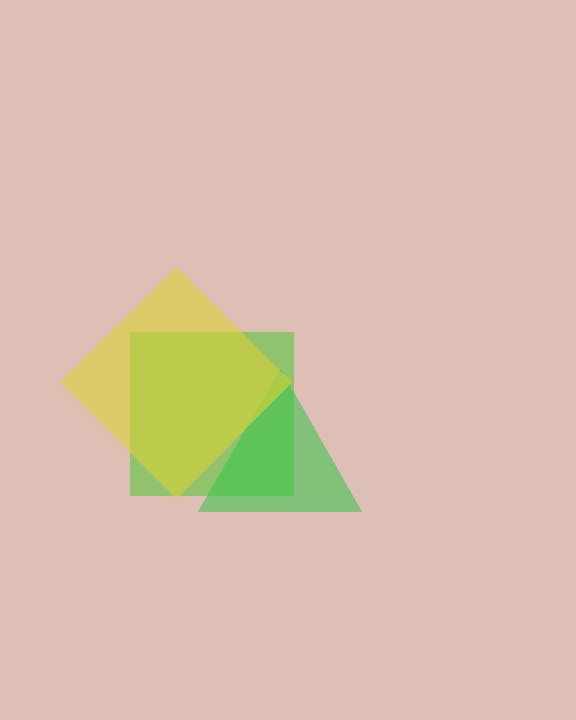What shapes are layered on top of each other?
The layered shapes are: a lime square, a green triangle, a yellow diamond.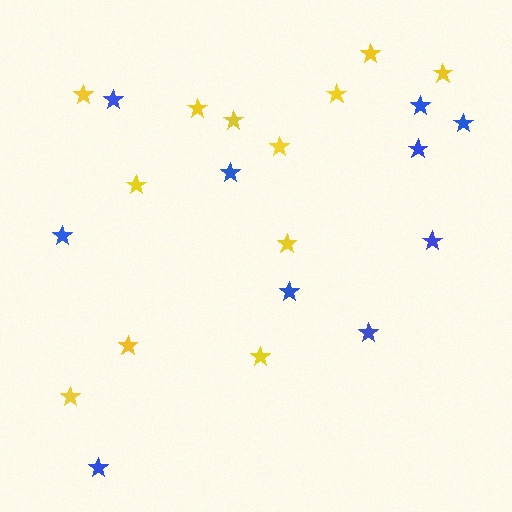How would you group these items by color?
There are 2 groups: one group of yellow stars (12) and one group of blue stars (10).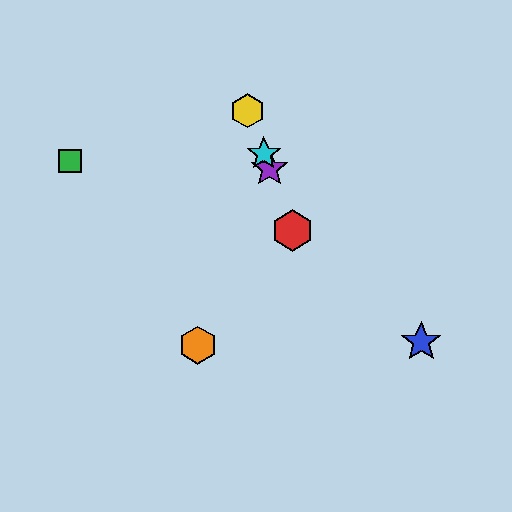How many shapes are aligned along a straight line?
4 shapes (the red hexagon, the yellow hexagon, the purple star, the cyan star) are aligned along a straight line.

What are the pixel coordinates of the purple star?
The purple star is at (269, 169).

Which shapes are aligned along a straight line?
The red hexagon, the yellow hexagon, the purple star, the cyan star are aligned along a straight line.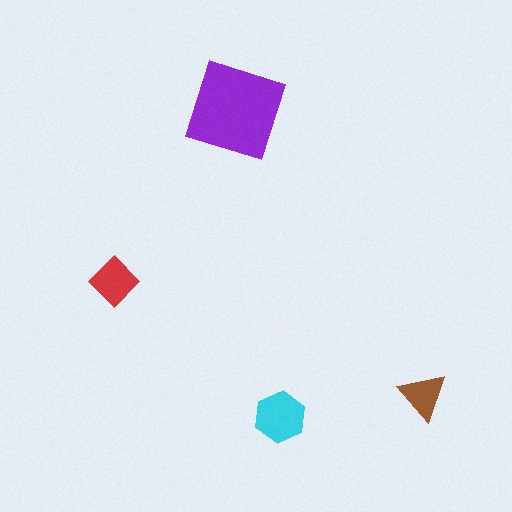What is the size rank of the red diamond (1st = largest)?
3rd.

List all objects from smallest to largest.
The brown triangle, the red diamond, the cyan hexagon, the purple square.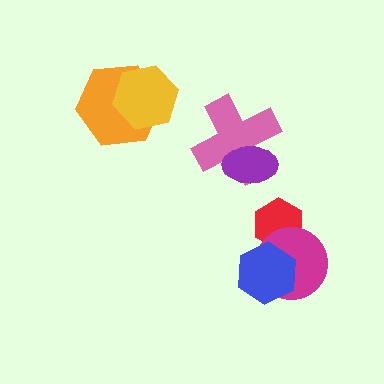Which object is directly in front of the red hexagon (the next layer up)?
The magenta circle is directly in front of the red hexagon.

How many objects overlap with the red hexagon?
2 objects overlap with the red hexagon.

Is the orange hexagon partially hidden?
Yes, it is partially covered by another shape.